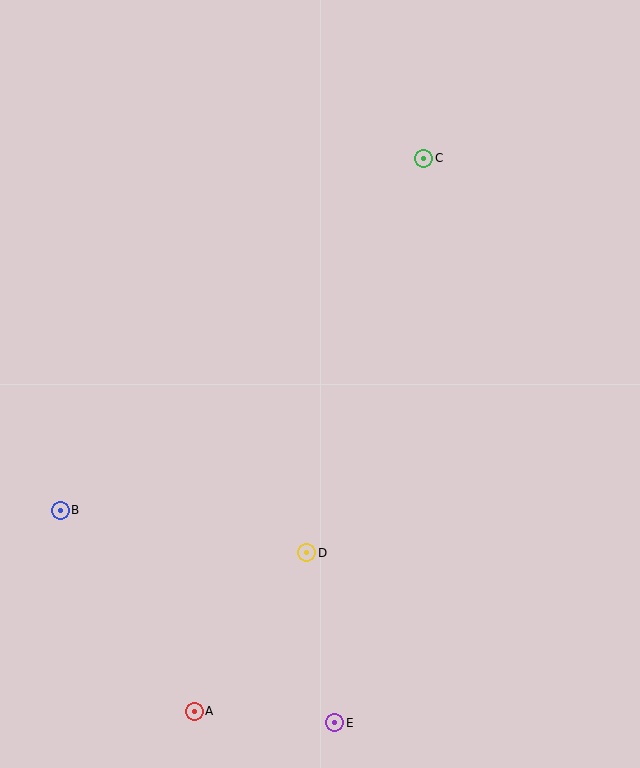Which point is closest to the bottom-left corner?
Point A is closest to the bottom-left corner.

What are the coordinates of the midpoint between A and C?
The midpoint between A and C is at (309, 435).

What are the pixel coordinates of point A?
Point A is at (194, 711).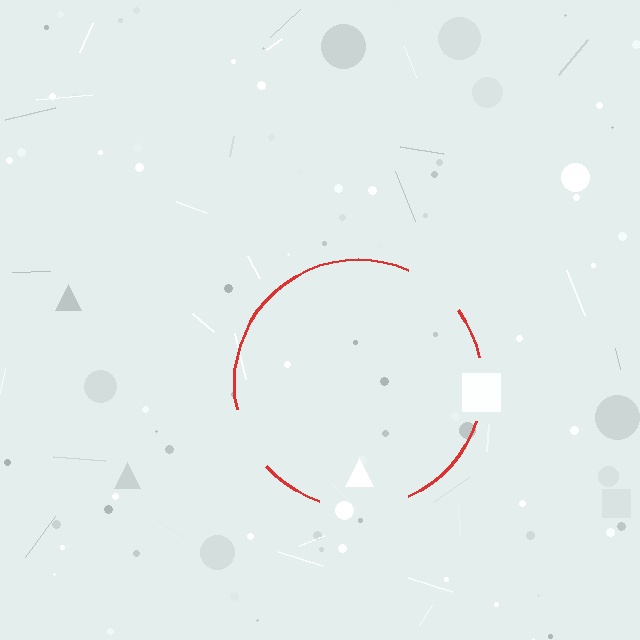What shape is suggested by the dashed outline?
The dashed outline suggests a circle.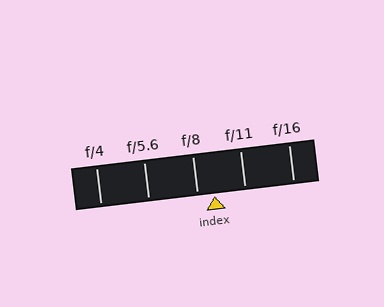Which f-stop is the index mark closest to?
The index mark is closest to f/8.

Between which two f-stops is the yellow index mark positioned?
The index mark is between f/8 and f/11.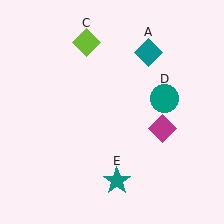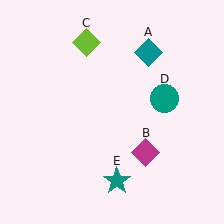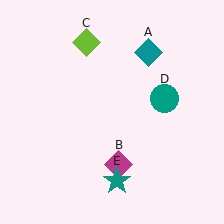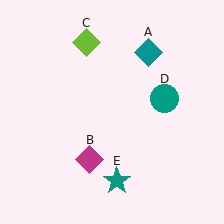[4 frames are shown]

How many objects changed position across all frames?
1 object changed position: magenta diamond (object B).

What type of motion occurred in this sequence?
The magenta diamond (object B) rotated clockwise around the center of the scene.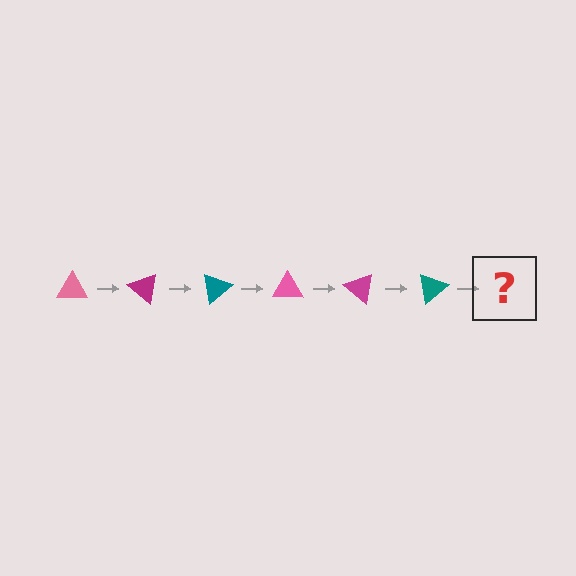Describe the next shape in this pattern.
It should be a pink triangle, rotated 240 degrees from the start.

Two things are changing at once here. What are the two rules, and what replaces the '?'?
The two rules are that it rotates 40 degrees each step and the color cycles through pink, magenta, and teal. The '?' should be a pink triangle, rotated 240 degrees from the start.